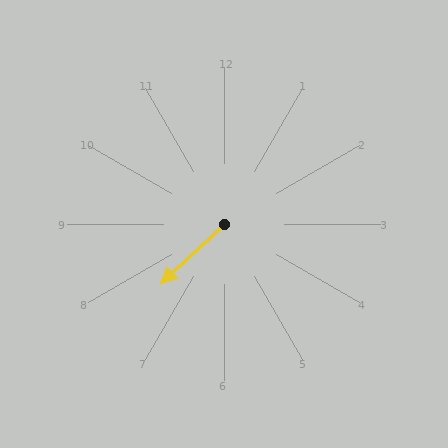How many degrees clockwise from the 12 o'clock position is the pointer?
Approximately 227 degrees.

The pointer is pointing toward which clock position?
Roughly 8 o'clock.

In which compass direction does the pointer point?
Southwest.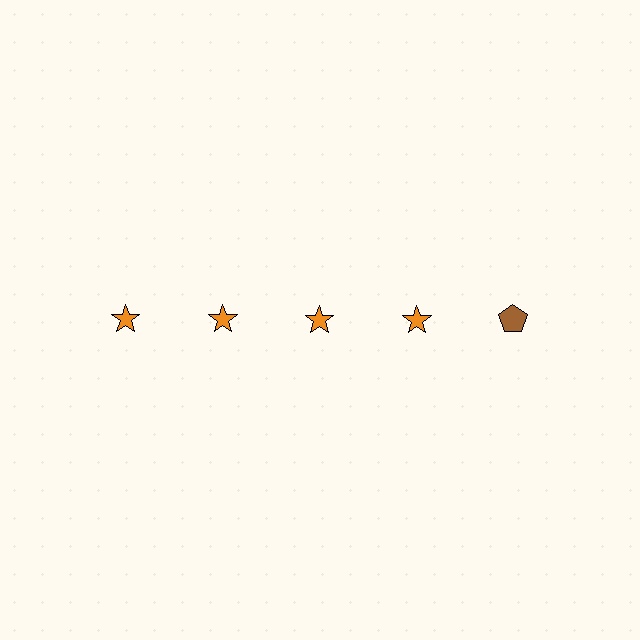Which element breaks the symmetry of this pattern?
The brown pentagon in the top row, rightmost column breaks the symmetry. All other shapes are orange stars.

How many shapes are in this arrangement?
There are 5 shapes arranged in a grid pattern.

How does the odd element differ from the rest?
It differs in both color (brown instead of orange) and shape (pentagon instead of star).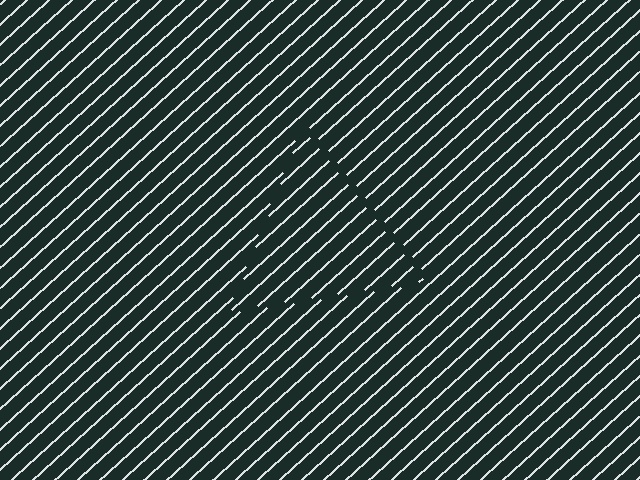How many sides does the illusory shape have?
3 sides — the line-ends trace a triangle.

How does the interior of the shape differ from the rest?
The interior of the shape contains the same grating, shifted by half a period — the contour is defined by the phase discontinuity where line-ends from the inner and outer gratings abut.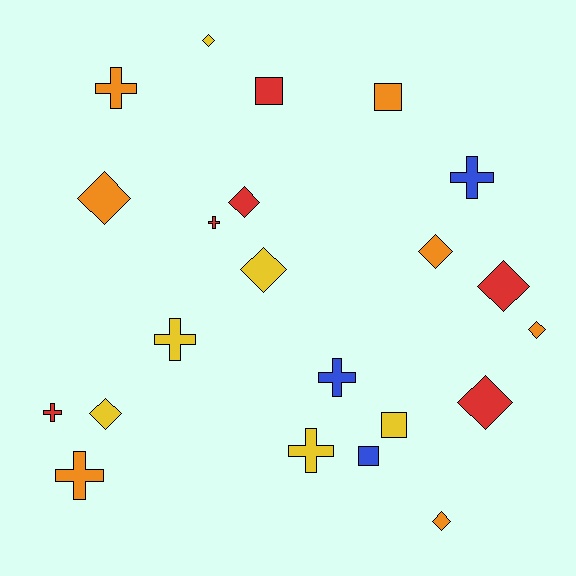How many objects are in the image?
There are 22 objects.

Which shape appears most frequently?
Diamond, with 10 objects.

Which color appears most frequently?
Orange, with 7 objects.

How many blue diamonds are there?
There are no blue diamonds.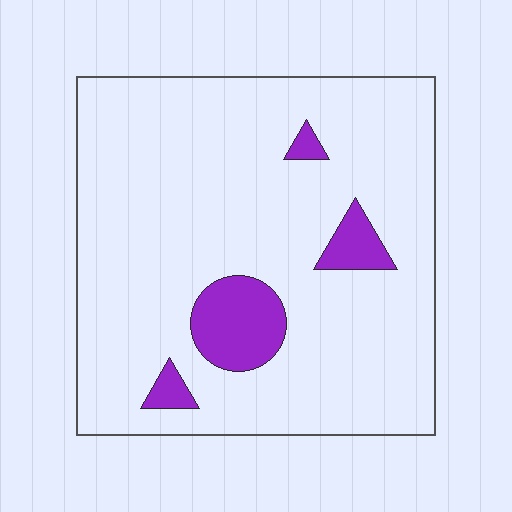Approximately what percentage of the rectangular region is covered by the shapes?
Approximately 10%.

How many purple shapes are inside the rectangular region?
4.